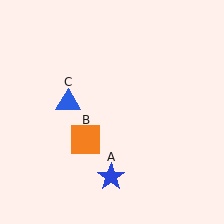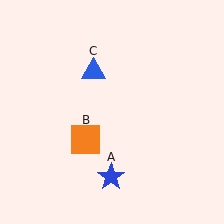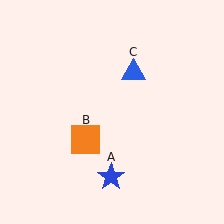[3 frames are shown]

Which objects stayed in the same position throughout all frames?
Blue star (object A) and orange square (object B) remained stationary.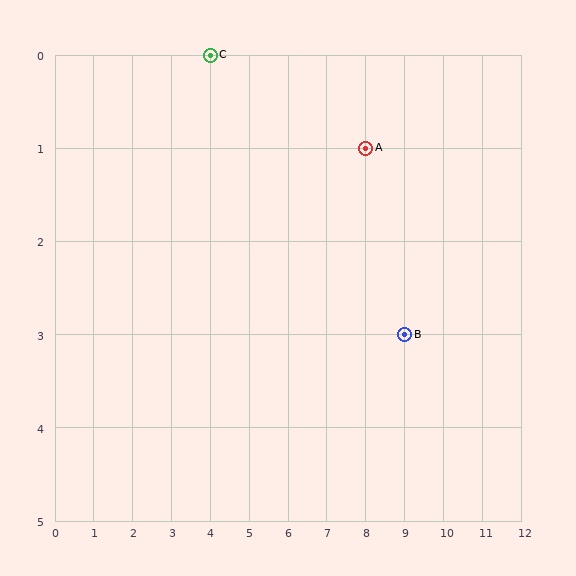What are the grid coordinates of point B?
Point B is at grid coordinates (9, 3).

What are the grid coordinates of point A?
Point A is at grid coordinates (8, 1).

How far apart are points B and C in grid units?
Points B and C are 5 columns and 3 rows apart (about 5.8 grid units diagonally).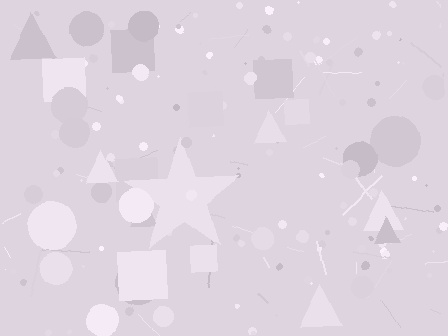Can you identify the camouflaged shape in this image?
The camouflaged shape is a star.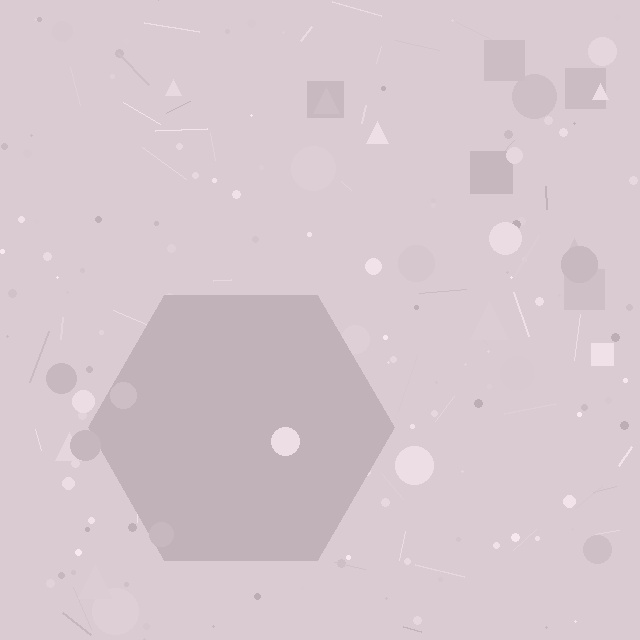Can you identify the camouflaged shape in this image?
The camouflaged shape is a hexagon.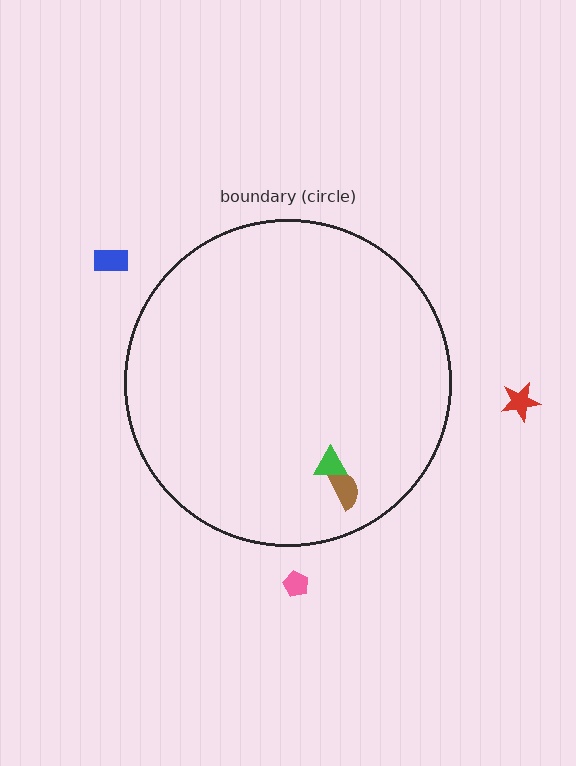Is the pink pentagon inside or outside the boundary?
Outside.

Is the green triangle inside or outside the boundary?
Inside.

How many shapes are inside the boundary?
2 inside, 3 outside.